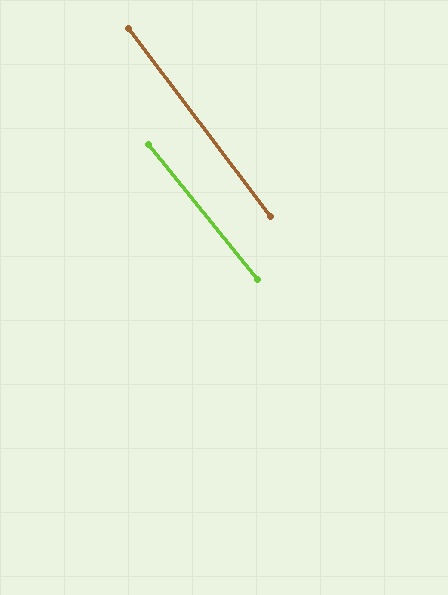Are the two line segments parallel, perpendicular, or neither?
Parallel — their directions differ by only 2.0°.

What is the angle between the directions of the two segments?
Approximately 2 degrees.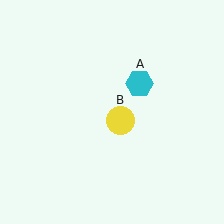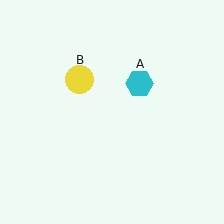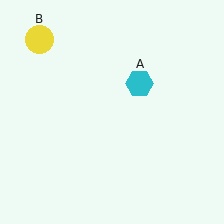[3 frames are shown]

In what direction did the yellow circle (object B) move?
The yellow circle (object B) moved up and to the left.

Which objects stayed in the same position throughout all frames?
Cyan hexagon (object A) remained stationary.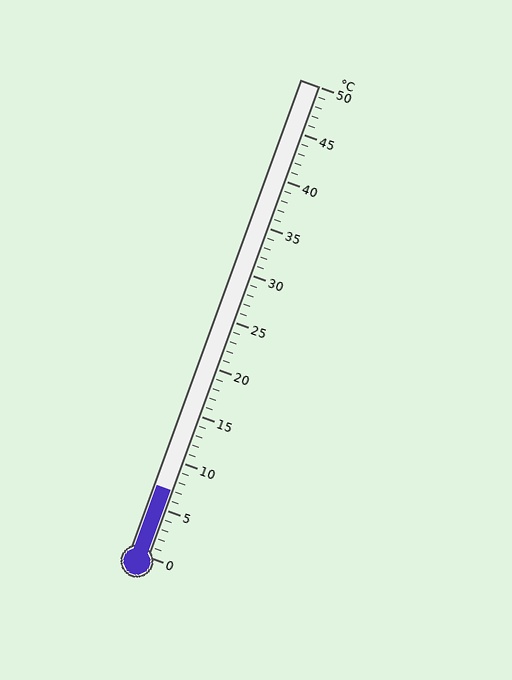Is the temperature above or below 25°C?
The temperature is below 25°C.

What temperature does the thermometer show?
The thermometer shows approximately 7°C.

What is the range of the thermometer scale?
The thermometer scale ranges from 0°C to 50°C.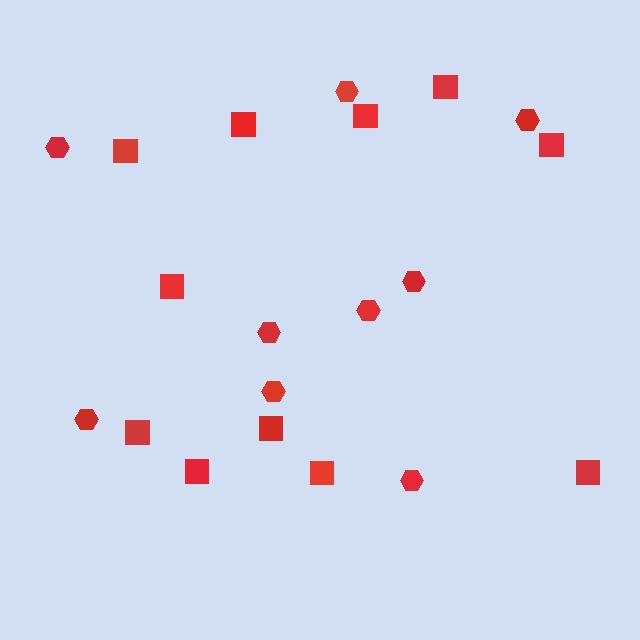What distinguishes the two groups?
There are 2 groups: one group of squares (11) and one group of hexagons (9).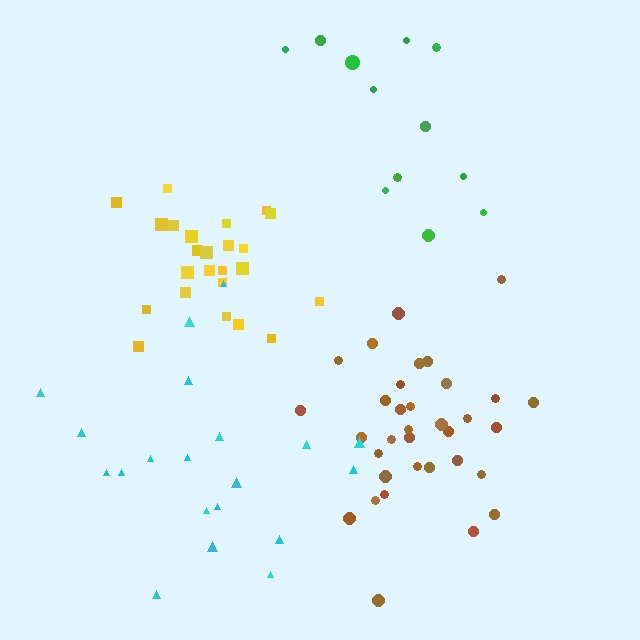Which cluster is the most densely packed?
Yellow.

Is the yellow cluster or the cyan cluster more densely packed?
Yellow.